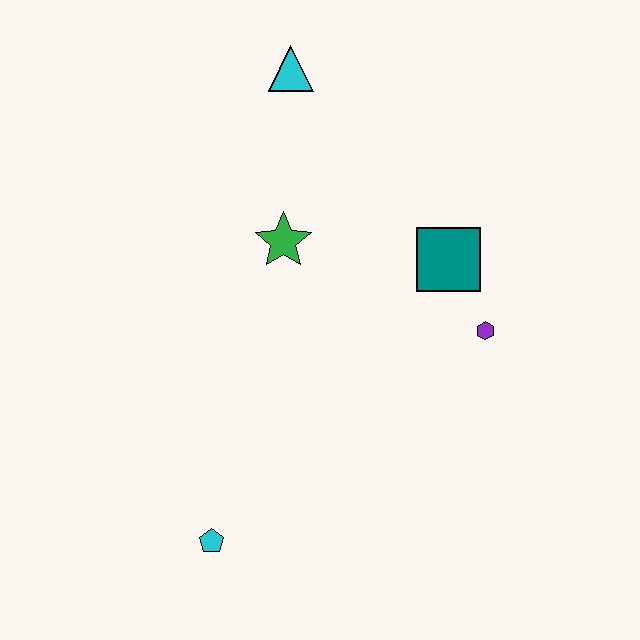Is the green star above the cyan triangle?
No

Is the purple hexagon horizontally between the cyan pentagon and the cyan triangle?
No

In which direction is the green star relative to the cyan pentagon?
The green star is above the cyan pentagon.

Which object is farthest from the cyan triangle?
The cyan pentagon is farthest from the cyan triangle.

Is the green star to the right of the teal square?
No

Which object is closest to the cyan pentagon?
The green star is closest to the cyan pentagon.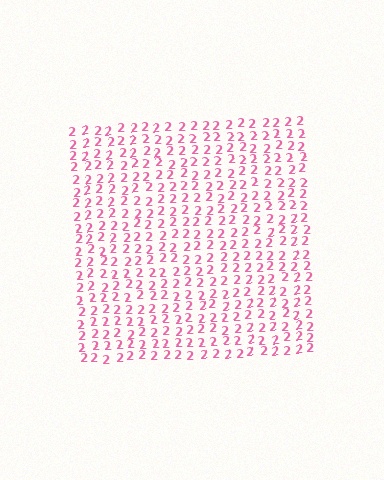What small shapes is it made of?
It is made of small digit 2's.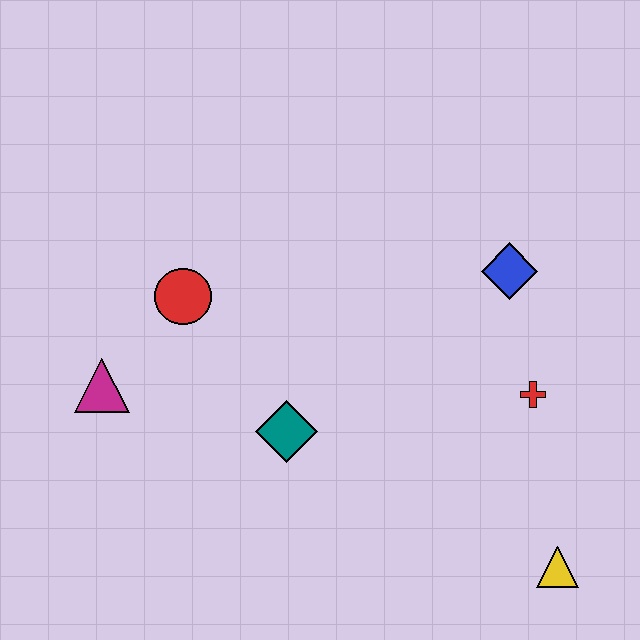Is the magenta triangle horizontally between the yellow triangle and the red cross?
No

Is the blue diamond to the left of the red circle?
No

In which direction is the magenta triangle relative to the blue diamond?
The magenta triangle is to the left of the blue diamond.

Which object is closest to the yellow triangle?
The red cross is closest to the yellow triangle.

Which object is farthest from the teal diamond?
The yellow triangle is farthest from the teal diamond.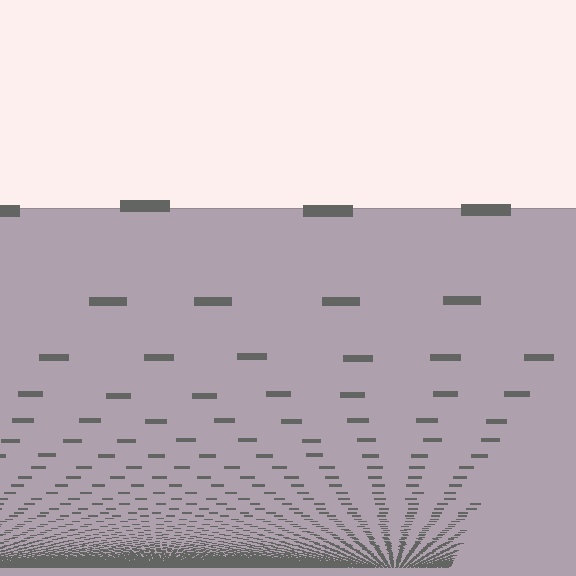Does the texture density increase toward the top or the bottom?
Density increases toward the bottom.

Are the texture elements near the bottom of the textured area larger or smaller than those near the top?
Smaller. The gradient is inverted — elements near the bottom are smaller and denser.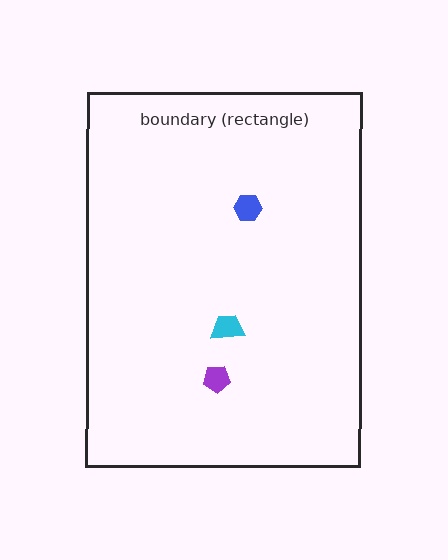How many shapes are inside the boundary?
3 inside, 0 outside.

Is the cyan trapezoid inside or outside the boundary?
Inside.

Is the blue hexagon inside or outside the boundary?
Inside.